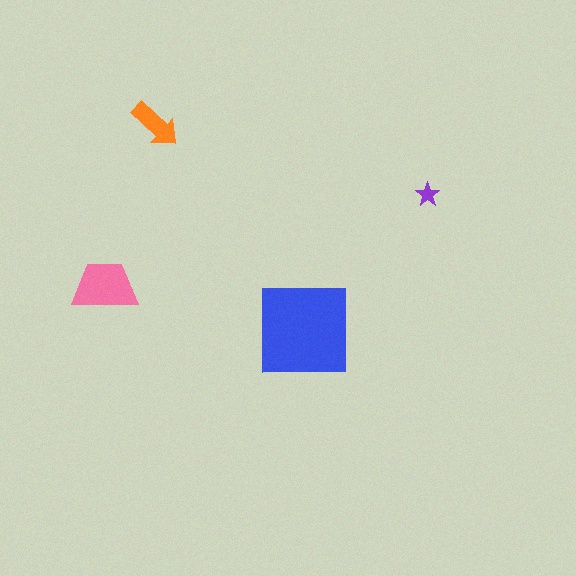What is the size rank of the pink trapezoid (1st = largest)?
2nd.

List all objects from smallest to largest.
The purple star, the orange arrow, the pink trapezoid, the blue square.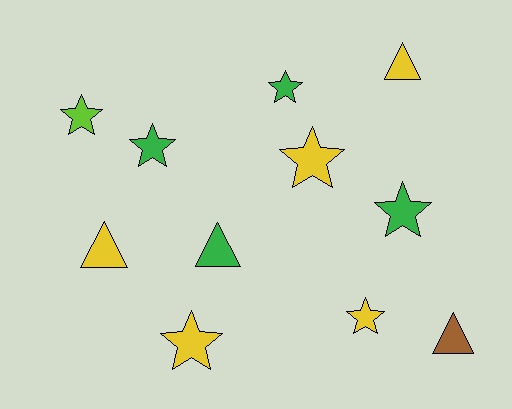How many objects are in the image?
There are 11 objects.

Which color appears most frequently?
Yellow, with 5 objects.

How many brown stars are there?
There are no brown stars.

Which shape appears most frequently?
Star, with 7 objects.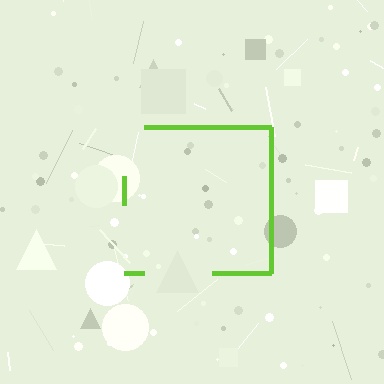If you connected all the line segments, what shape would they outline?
They would outline a square.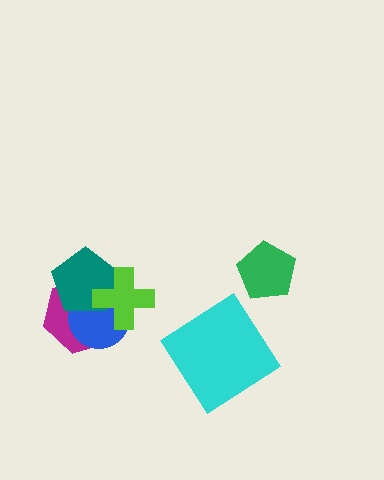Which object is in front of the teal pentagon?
The lime cross is in front of the teal pentagon.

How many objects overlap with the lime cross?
3 objects overlap with the lime cross.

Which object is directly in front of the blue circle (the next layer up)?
The teal pentagon is directly in front of the blue circle.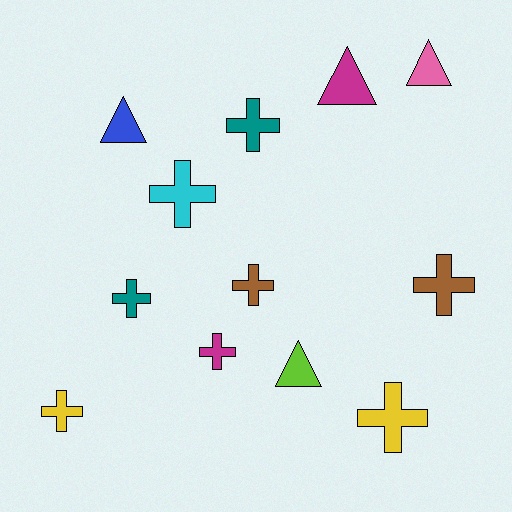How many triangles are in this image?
There are 4 triangles.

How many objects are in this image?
There are 12 objects.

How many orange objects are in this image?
There are no orange objects.